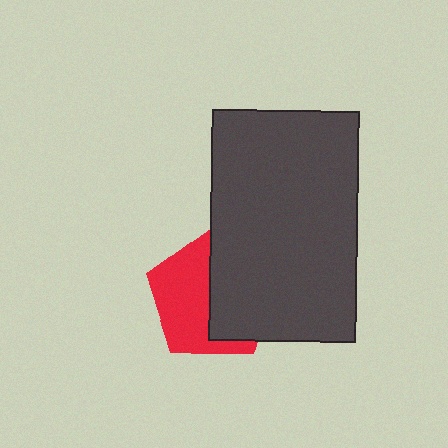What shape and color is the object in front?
The object in front is a dark gray rectangle.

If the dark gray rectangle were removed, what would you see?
You would see the complete red pentagon.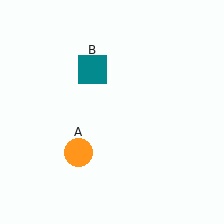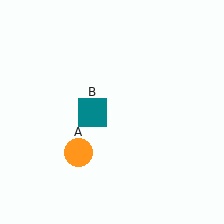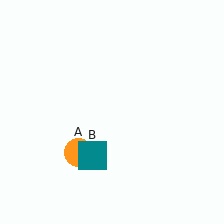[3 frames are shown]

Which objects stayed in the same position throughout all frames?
Orange circle (object A) remained stationary.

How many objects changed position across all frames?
1 object changed position: teal square (object B).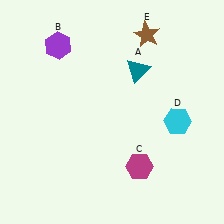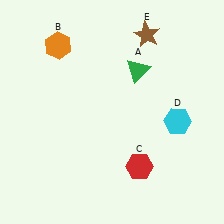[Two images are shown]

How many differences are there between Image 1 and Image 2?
There are 3 differences between the two images.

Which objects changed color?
A changed from teal to green. B changed from purple to orange. C changed from magenta to red.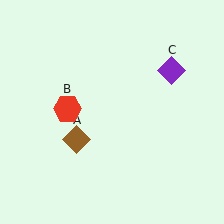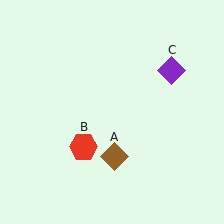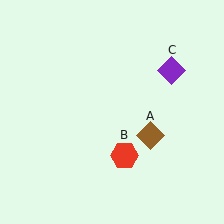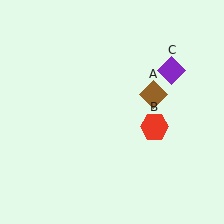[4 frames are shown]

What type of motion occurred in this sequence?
The brown diamond (object A), red hexagon (object B) rotated counterclockwise around the center of the scene.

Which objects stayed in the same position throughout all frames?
Purple diamond (object C) remained stationary.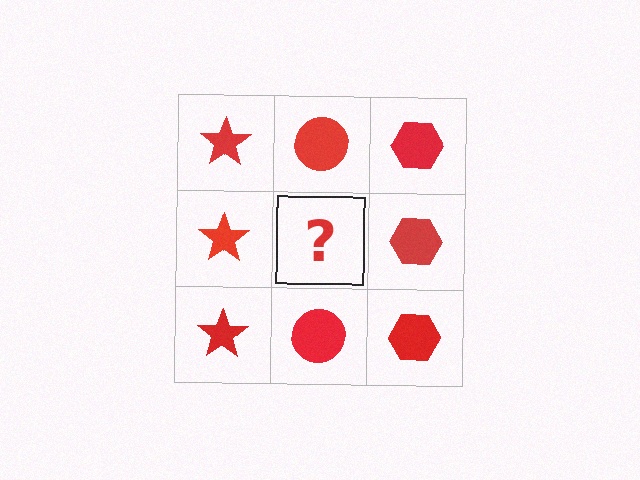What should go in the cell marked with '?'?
The missing cell should contain a red circle.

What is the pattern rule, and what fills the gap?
The rule is that each column has a consistent shape. The gap should be filled with a red circle.